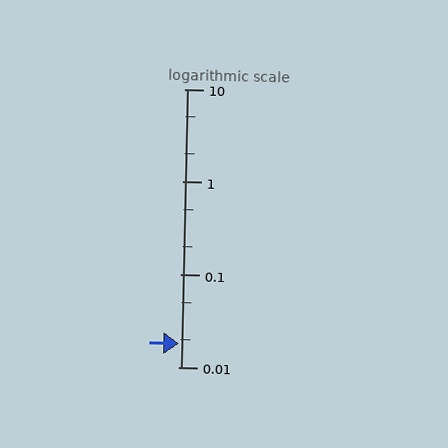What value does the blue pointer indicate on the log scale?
The pointer indicates approximately 0.018.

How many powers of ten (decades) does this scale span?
The scale spans 3 decades, from 0.01 to 10.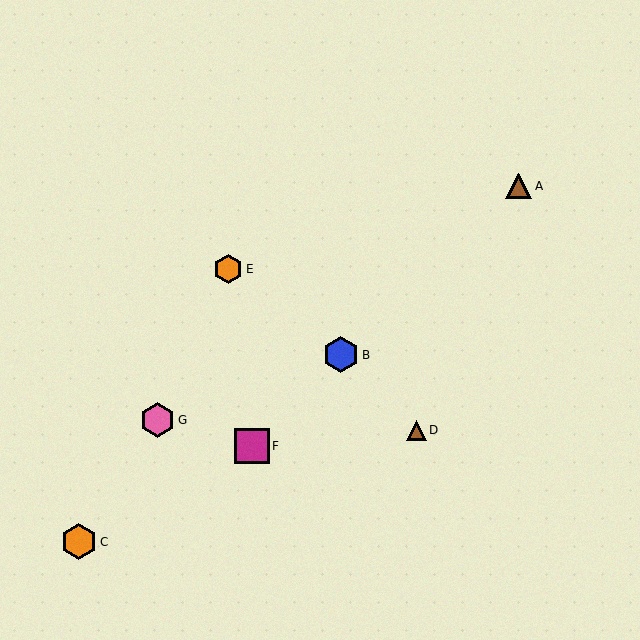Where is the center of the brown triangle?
The center of the brown triangle is at (519, 186).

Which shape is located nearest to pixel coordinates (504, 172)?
The brown triangle (labeled A) at (519, 186) is nearest to that location.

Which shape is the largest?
The blue hexagon (labeled B) is the largest.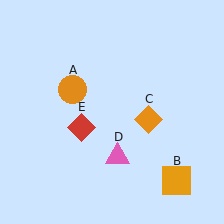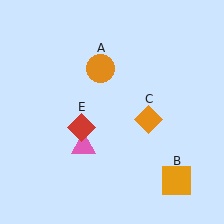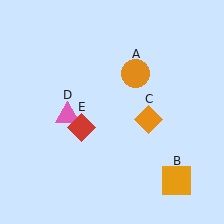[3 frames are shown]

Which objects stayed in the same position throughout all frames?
Orange square (object B) and orange diamond (object C) and red diamond (object E) remained stationary.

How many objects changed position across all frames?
2 objects changed position: orange circle (object A), pink triangle (object D).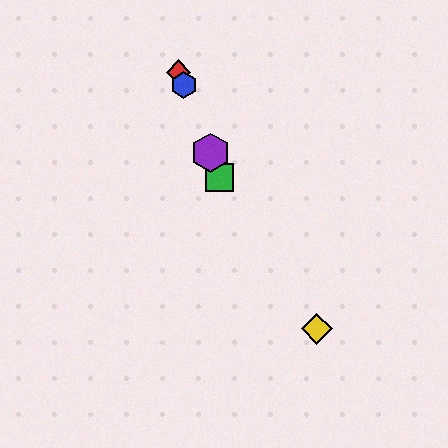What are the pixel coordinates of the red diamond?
The red diamond is at (179, 72).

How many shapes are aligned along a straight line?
4 shapes (the red diamond, the blue hexagon, the green square, the purple hexagon) are aligned along a straight line.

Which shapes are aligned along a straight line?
The red diamond, the blue hexagon, the green square, the purple hexagon are aligned along a straight line.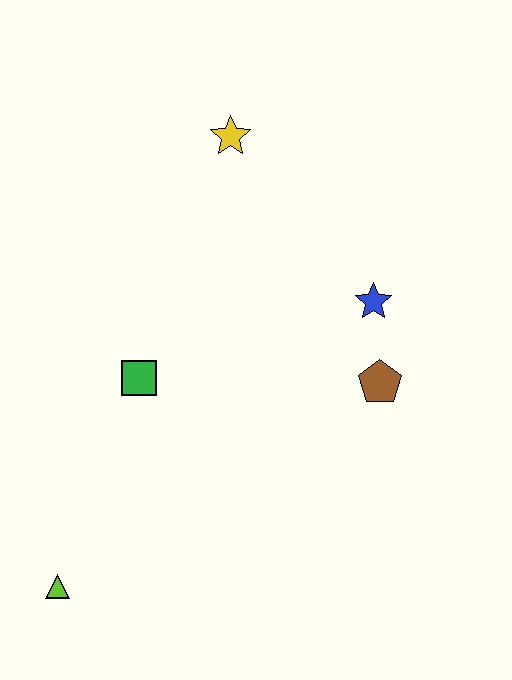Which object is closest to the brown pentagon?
The blue star is closest to the brown pentagon.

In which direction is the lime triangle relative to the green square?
The lime triangle is below the green square.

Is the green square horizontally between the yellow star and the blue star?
No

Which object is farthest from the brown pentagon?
The lime triangle is farthest from the brown pentagon.